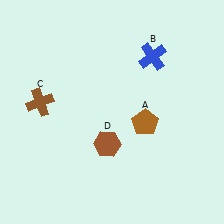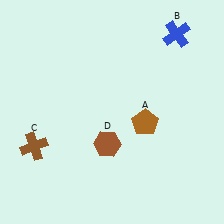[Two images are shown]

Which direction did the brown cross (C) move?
The brown cross (C) moved down.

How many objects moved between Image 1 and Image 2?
2 objects moved between the two images.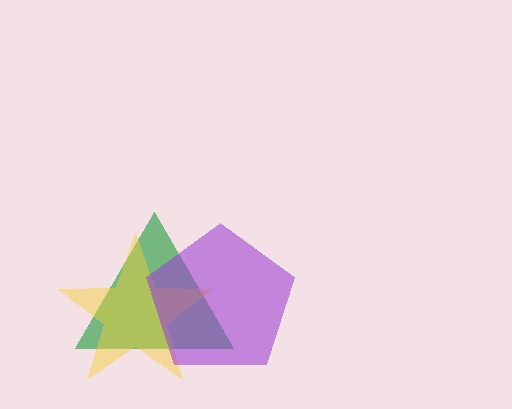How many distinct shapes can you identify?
There are 3 distinct shapes: a green triangle, a yellow star, a purple pentagon.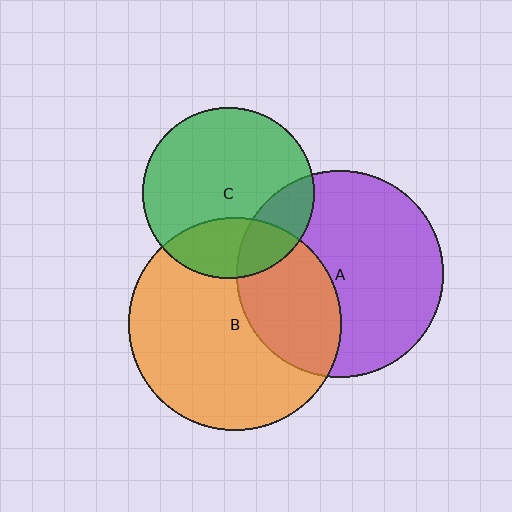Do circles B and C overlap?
Yes.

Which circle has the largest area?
Circle B (orange).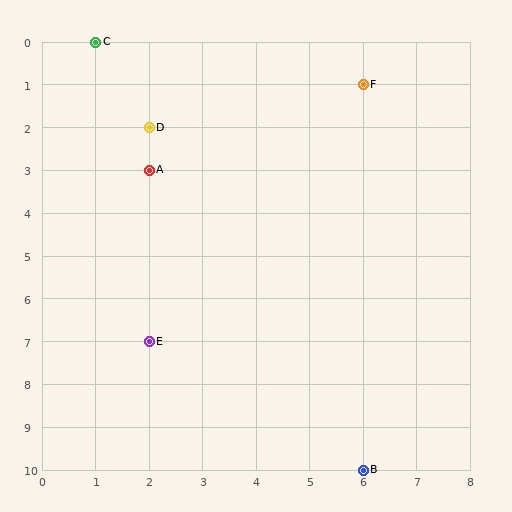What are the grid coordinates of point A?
Point A is at grid coordinates (2, 3).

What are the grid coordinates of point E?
Point E is at grid coordinates (2, 7).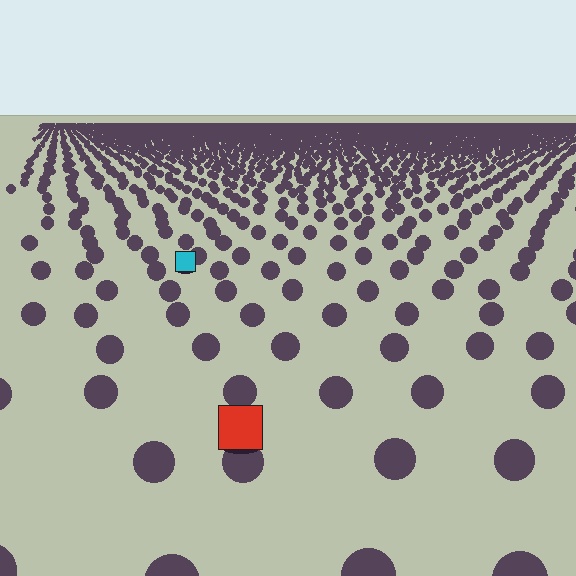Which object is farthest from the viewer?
The cyan square is farthest from the viewer. It appears smaller and the ground texture around it is denser.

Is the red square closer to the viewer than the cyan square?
Yes. The red square is closer — you can tell from the texture gradient: the ground texture is coarser near it.